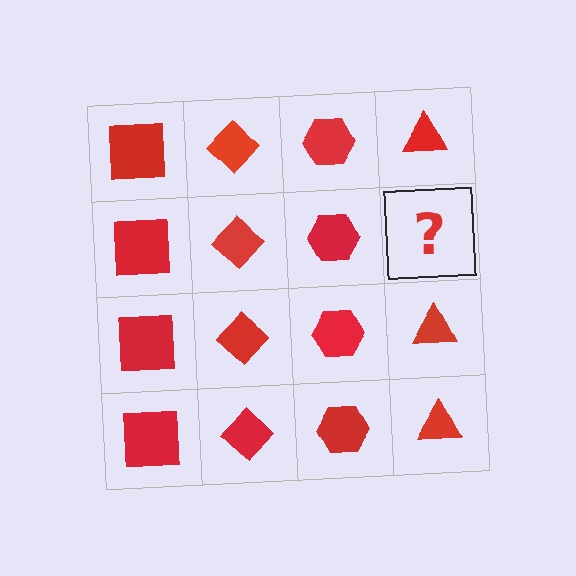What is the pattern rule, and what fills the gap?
The rule is that each column has a consistent shape. The gap should be filled with a red triangle.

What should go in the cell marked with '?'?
The missing cell should contain a red triangle.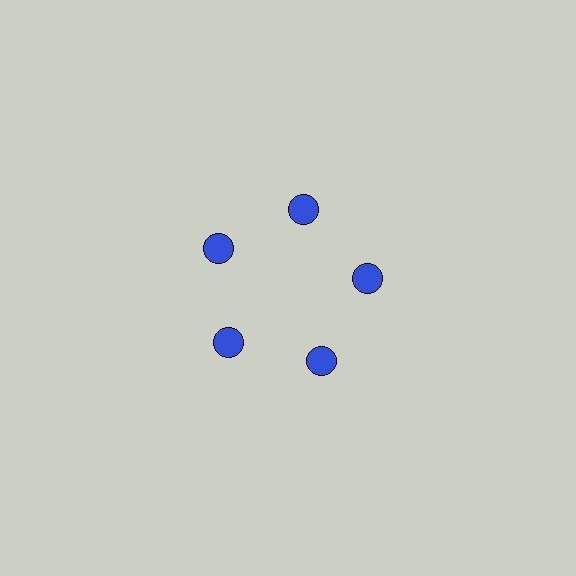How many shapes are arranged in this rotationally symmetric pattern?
There are 5 shapes, arranged in 5 groups of 1.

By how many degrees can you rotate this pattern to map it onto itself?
The pattern maps onto itself every 72 degrees of rotation.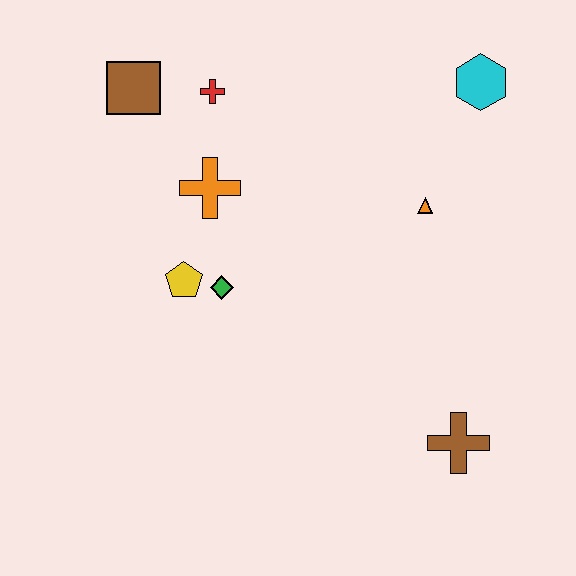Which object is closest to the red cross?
The brown square is closest to the red cross.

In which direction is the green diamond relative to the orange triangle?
The green diamond is to the left of the orange triangle.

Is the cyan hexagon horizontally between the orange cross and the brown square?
No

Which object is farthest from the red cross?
The brown cross is farthest from the red cross.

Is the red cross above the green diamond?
Yes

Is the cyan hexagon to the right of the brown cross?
Yes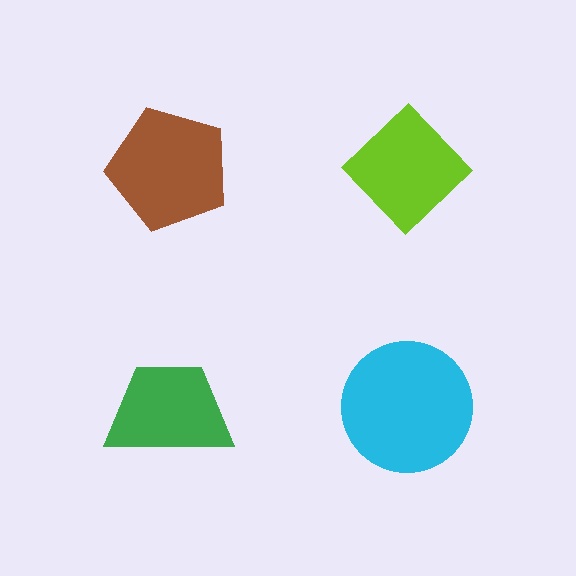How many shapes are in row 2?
2 shapes.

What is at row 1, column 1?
A brown pentagon.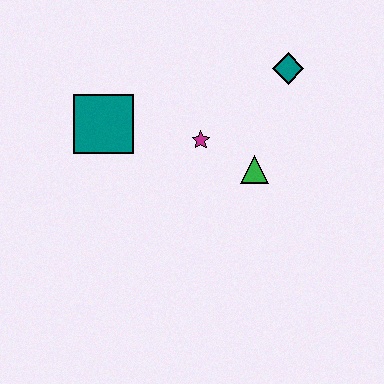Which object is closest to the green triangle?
The magenta star is closest to the green triangle.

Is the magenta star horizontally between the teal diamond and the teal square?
Yes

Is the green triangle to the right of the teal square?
Yes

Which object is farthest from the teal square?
The teal diamond is farthest from the teal square.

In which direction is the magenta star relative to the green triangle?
The magenta star is to the left of the green triangle.